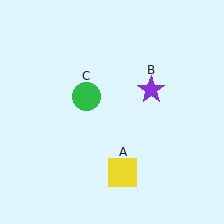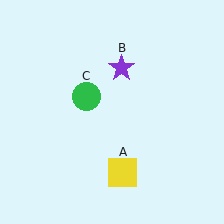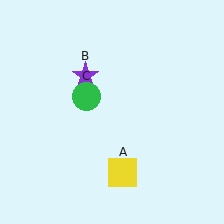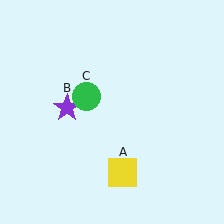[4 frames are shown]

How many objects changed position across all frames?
1 object changed position: purple star (object B).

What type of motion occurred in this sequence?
The purple star (object B) rotated counterclockwise around the center of the scene.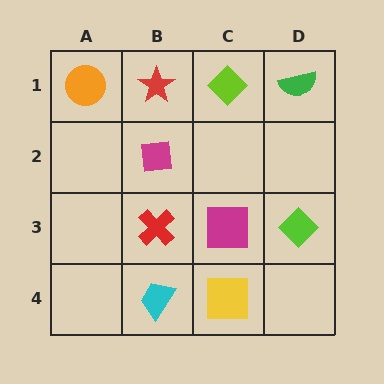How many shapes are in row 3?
3 shapes.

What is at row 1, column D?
A green semicircle.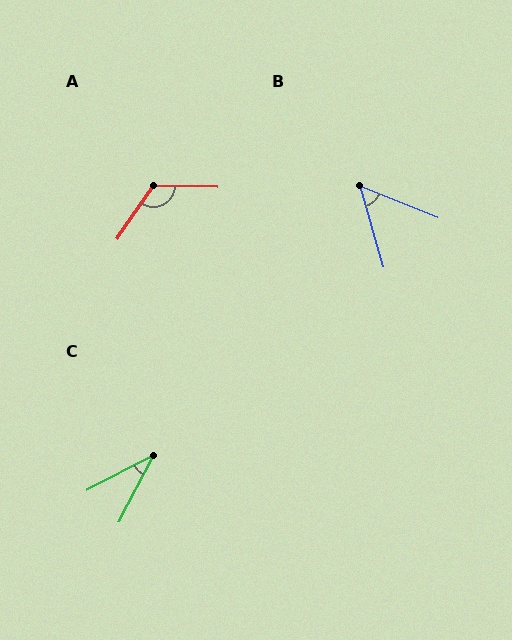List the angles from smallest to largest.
C (35°), B (52°), A (123°).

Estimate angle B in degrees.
Approximately 52 degrees.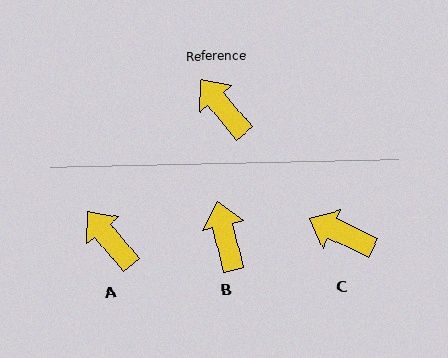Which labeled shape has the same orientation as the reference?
A.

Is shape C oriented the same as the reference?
No, it is off by about 26 degrees.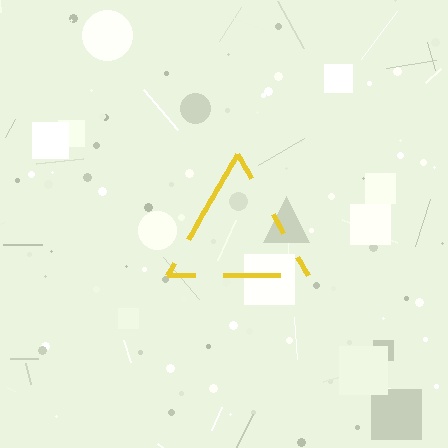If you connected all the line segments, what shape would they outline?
They would outline a triangle.